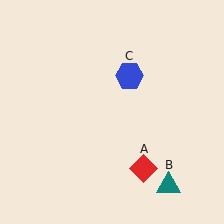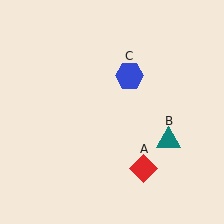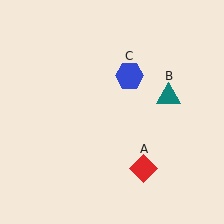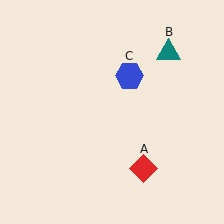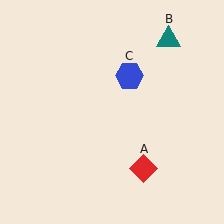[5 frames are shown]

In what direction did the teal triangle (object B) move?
The teal triangle (object B) moved up.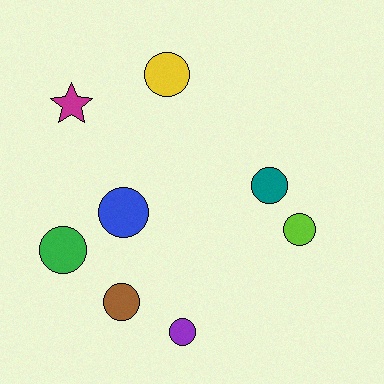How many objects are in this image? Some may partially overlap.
There are 8 objects.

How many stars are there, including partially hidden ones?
There is 1 star.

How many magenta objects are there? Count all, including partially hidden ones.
There is 1 magenta object.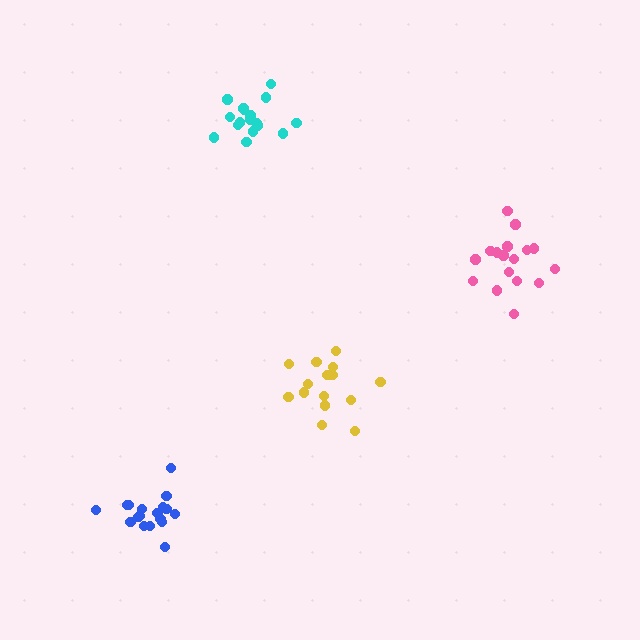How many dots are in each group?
Group 1: 17 dots, Group 2: 15 dots, Group 3: 17 dots, Group 4: 18 dots (67 total).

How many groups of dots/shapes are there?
There are 4 groups.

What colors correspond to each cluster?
The clusters are colored: cyan, yellow, pink, blue.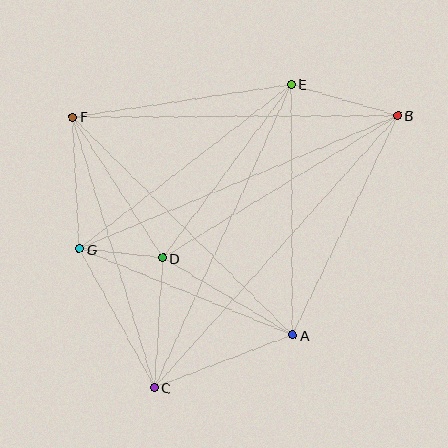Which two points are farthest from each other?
Points B and C are farthest from each other.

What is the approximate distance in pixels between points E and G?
The distance between E and G is approximately 268 pixels.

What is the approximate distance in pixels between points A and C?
The distance between A and C is approximately 148 pixels.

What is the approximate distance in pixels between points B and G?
The distance between B and G is approximately 345 pixels.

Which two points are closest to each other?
Points D and G are closest to each other.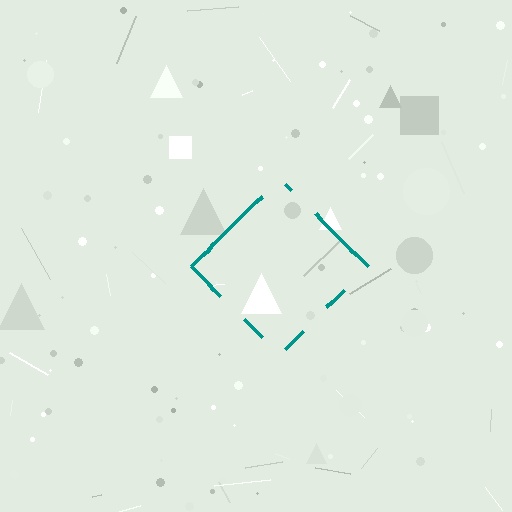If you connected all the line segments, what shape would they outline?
They would outline a diamond.